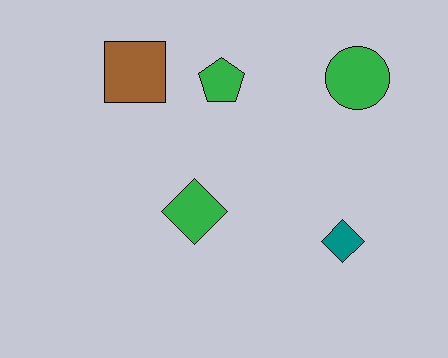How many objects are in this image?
There are 5 objects.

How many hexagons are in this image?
There are no hexagons.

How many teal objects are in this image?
There is 1 teal object.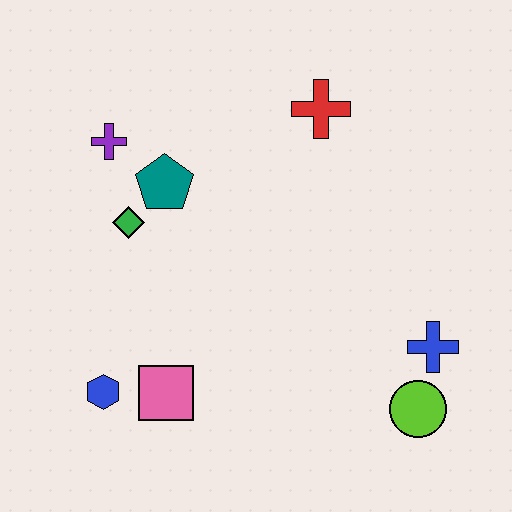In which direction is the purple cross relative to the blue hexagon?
The purple cross is above the blue hexagon.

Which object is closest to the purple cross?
The teal pentagon is closest to the purple cross.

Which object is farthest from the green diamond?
The lime circle is farthest from the green diamond.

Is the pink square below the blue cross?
Yes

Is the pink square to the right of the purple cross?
Yes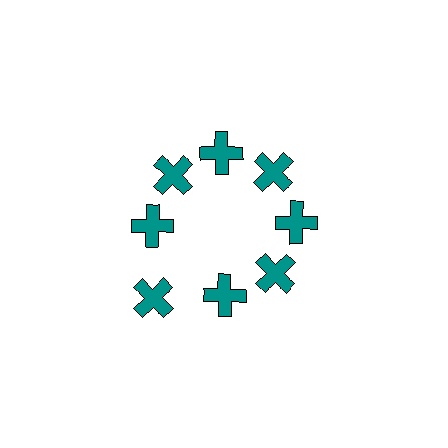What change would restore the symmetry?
The symmetry would be restored by moving it inward, back onto the ring so that all 8 crosses sit at equal angles and equal distance from the center.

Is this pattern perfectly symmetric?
No. The 8 teal crosses are arranged in a ring, but one element near the 8 o'clock position is pushed outward from the center, breaking the 8-fold rotational symmetry.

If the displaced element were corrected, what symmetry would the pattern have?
It would have 8-fold rotational symmetry — the pattern would map onto itself every 45 degrees.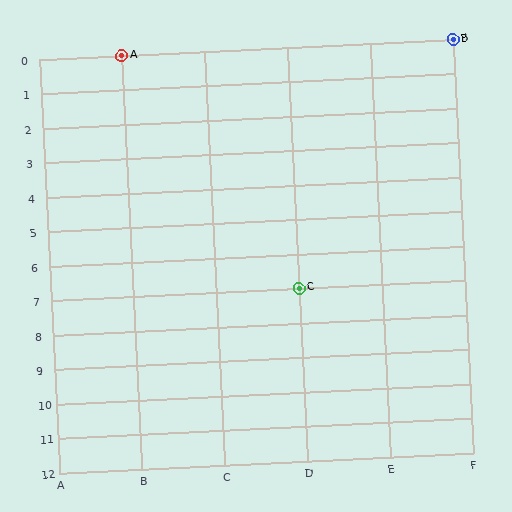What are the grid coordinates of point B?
Point B is at grid coordinates (F, 0).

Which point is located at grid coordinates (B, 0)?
Point A is at (B, 0).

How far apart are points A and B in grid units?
Points A and B are 4 columns apart.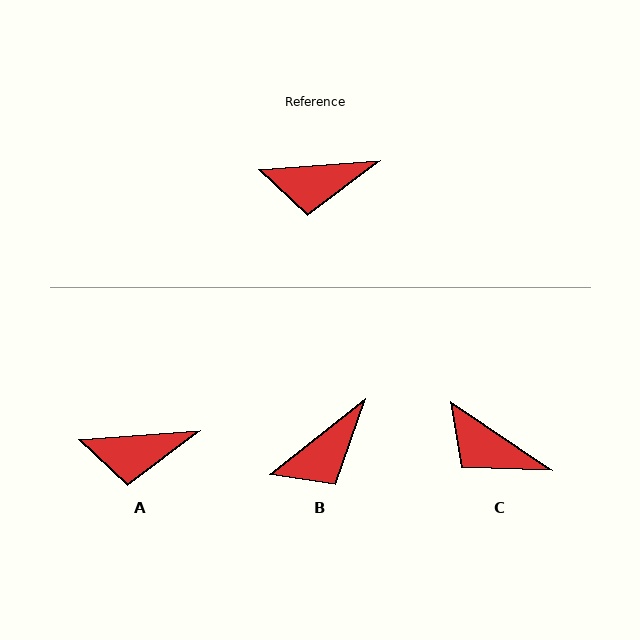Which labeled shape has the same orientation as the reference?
A.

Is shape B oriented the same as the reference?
No, it is off by about 34 degrees.